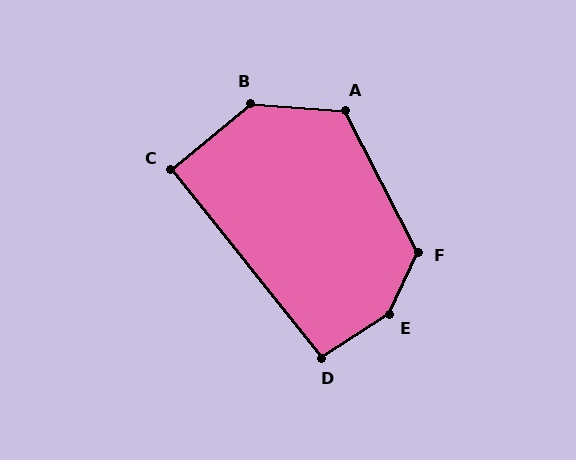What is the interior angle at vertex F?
Approximately 128 degrees (obtuse).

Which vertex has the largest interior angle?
E, at approximately 147 degrees.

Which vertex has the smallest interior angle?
C, at approximately 91 degrees.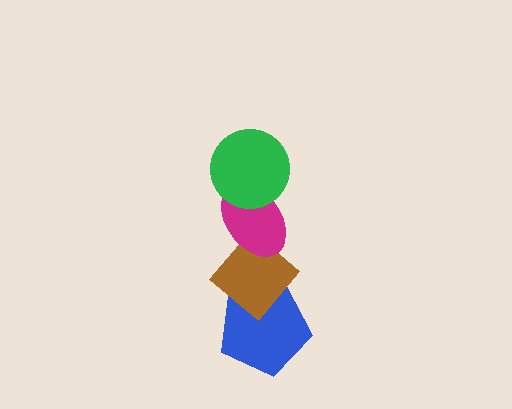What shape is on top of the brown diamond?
The magenta ellipse is on top of the brown diamond.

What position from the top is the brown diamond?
The brown diamond is 3rd from the top.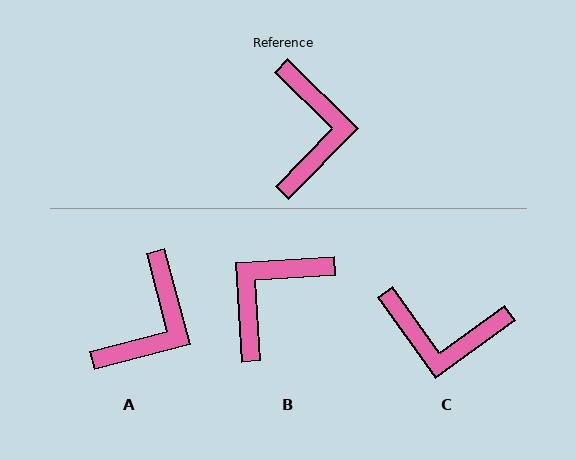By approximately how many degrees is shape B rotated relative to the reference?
Approximately 138 degrees counter-clockwise.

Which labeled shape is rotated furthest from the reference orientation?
B, about 138 degrees away.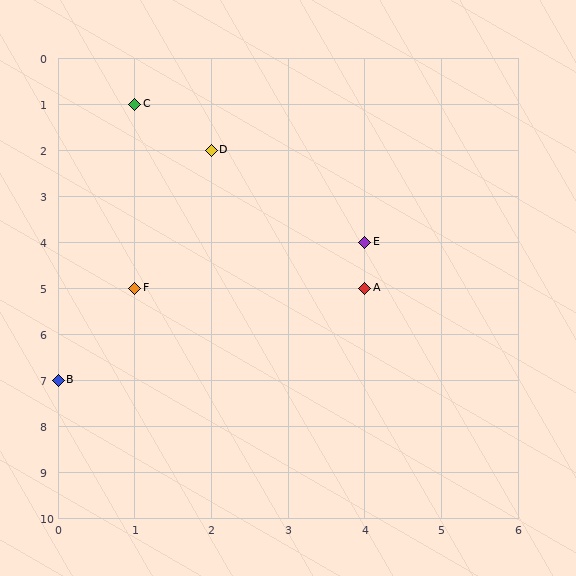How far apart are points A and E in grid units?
Points A and E are 1 row apart.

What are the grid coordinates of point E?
Point E is at grid coordinates (4, 4).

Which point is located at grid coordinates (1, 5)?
Point F is at (1, 5).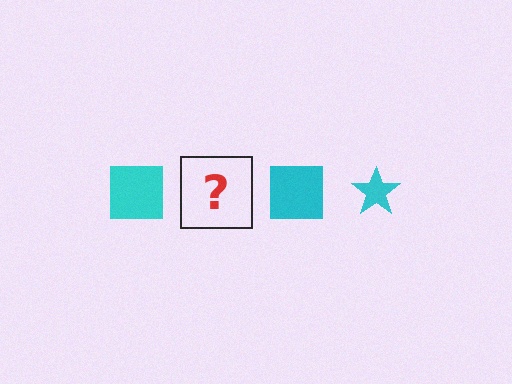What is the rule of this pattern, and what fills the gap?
The rule is that the pattern cycles through square, star shapes in cyan. The gap should be filled with a cyan star.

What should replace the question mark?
The question mark should be replaced with a cyan star.